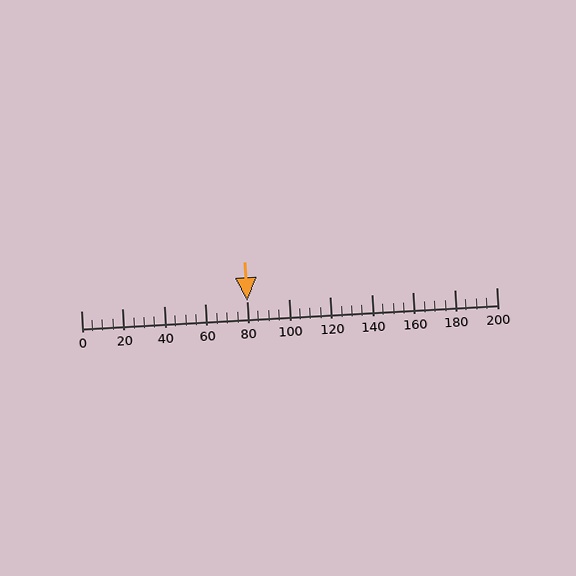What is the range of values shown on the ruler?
The ruler shows values from 0 to 200.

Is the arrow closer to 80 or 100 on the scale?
The arrow is closer to 80.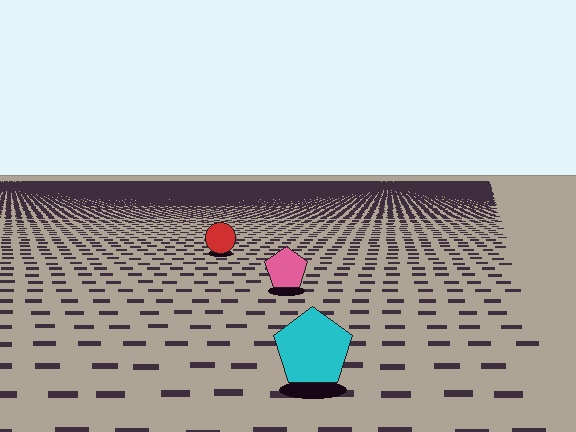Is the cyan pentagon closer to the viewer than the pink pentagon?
Yes. The cyan pentagon is closer — you can tell from the texture gradient: the ground texture is coarser near it.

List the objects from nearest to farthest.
From nearest to farthest: the cyan pentagon, the pink pentagon, the red circle.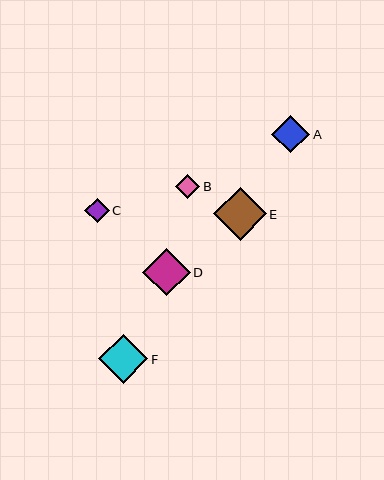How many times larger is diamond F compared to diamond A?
Diamond F is approximately 1.3 times the size of diamond A.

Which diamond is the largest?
Diamond E is the largest with a size of approximately 52 pixels.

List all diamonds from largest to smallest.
From largest to smallest: E, F, D, A, B, C.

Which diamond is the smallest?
Diamond C is the smallest with a size of approximately 24 pixels.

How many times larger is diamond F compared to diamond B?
Diamond F is approximately 2.0 times the size of diamond B.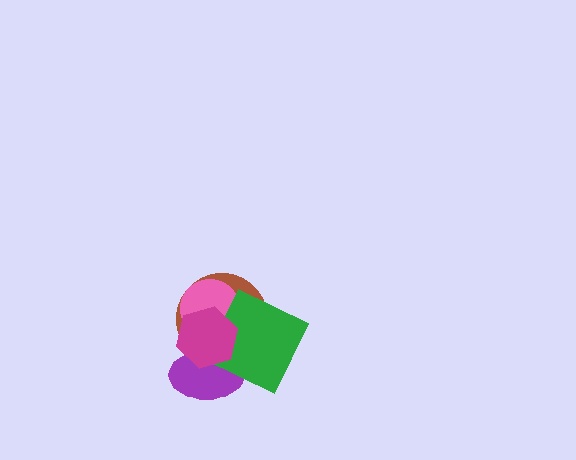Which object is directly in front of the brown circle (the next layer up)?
The pink circle is directly in front of the brown circle.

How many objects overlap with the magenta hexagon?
4 objects overlap with the magenta hexagon.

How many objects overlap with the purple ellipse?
3 objects overlap with the purple ellipse.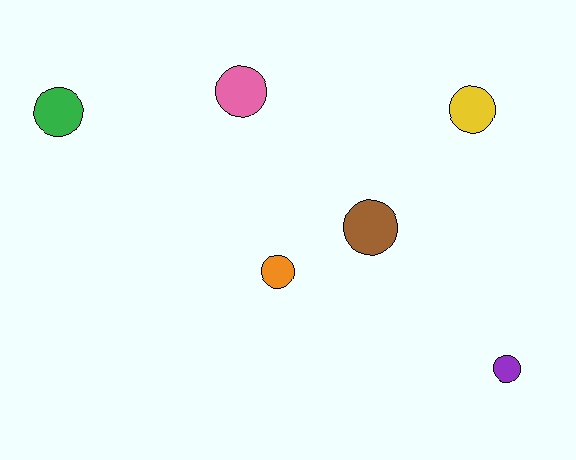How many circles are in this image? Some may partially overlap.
There are 6 circles.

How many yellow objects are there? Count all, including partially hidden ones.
There is 1 yellow object.